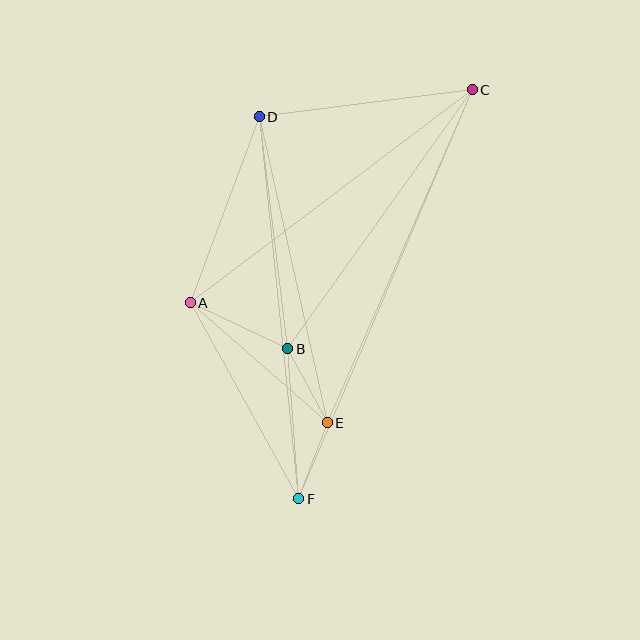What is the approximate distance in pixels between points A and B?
The distance between A and B is approximately 108 pixels.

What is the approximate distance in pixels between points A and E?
The distance between A and E is approximately 182 pixels.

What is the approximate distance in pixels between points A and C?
The distance between A and C is approximately 353 pixels.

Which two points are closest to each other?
Points E and F are closest to each other.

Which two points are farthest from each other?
Points C and F are farthest from each other.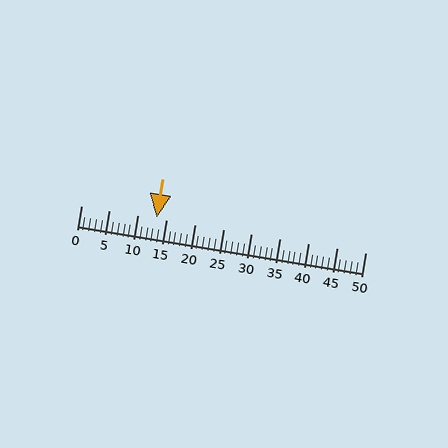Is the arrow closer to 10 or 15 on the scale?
The arrow is closer to 15.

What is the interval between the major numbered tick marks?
The major tick marks are spaced 5 units apart.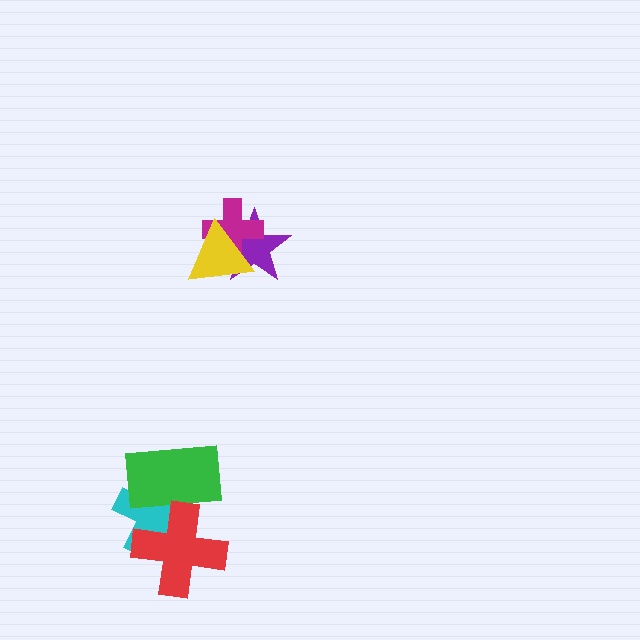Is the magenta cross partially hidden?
Yes, it is partially covered by another shape.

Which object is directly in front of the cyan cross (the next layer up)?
The green rectangle is directly in front of the cyan cross.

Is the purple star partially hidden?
Yes, it is partially covered by another shape.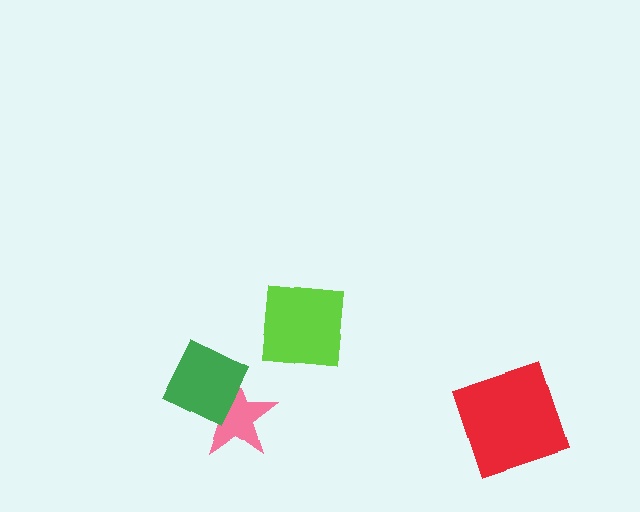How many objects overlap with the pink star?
1 object overlaps with the pink star.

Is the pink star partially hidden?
Yes, it is partially covered by another shape.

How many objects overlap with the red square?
0 objects overlap with the red square.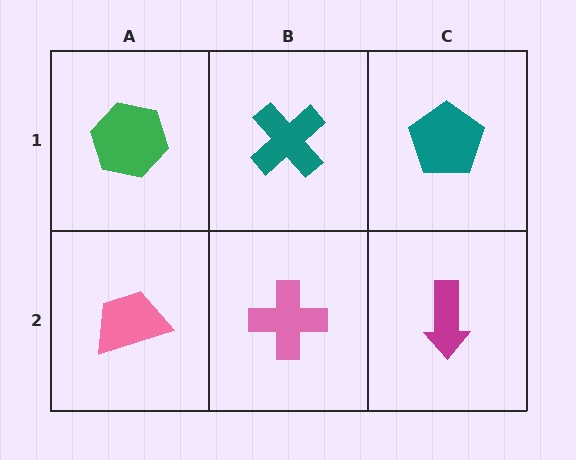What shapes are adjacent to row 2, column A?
A green hexagon (row 1, column A), a pink cross (row 2, column B).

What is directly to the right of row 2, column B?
A magenta arrow.